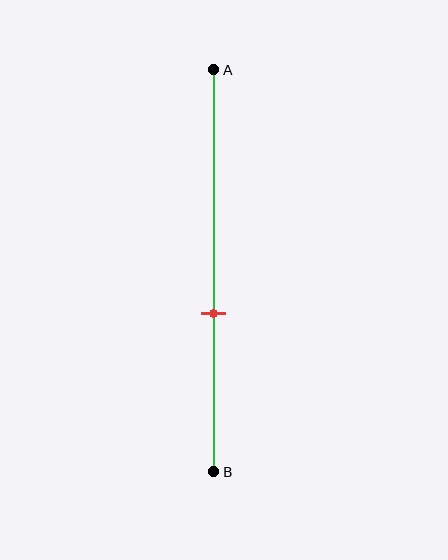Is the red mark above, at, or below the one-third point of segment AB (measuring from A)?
The red mark is below the one-third point of segment AB.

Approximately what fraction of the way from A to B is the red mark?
The red mark is approximately 60% of the way from A to B.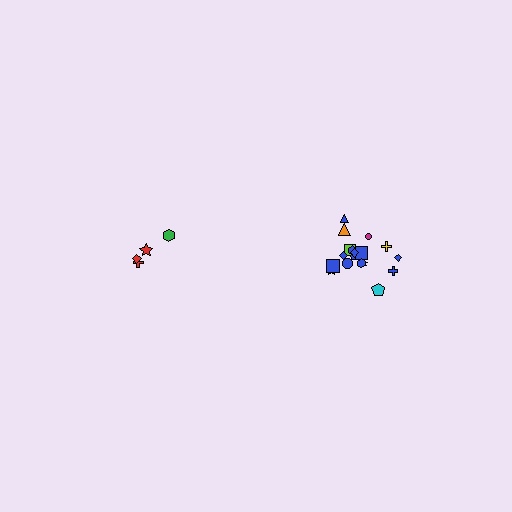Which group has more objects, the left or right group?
The right group.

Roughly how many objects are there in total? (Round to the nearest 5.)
Roughly 20 objects in total.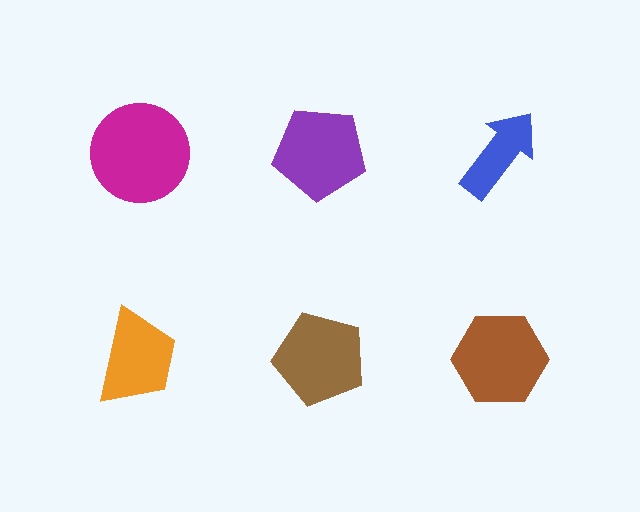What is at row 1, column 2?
A purple pentagon.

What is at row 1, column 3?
A blue arrow.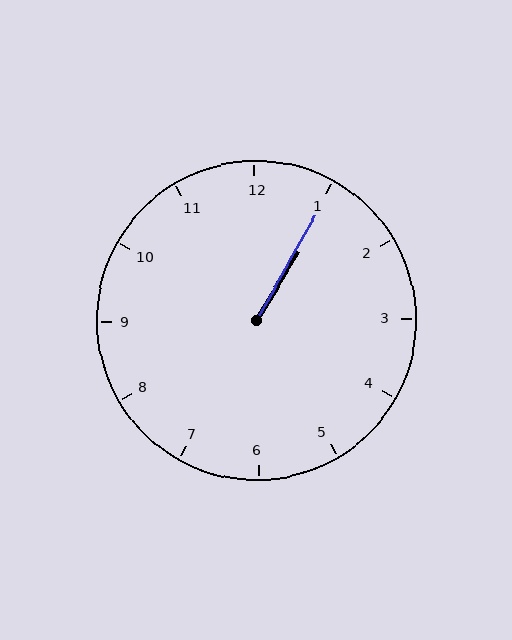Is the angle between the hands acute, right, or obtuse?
It is acute.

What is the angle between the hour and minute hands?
Approximately 2 degrees.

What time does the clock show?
1:05.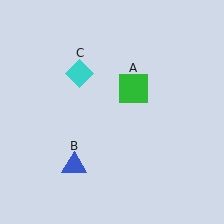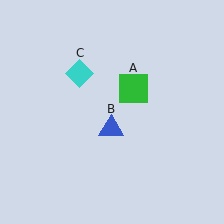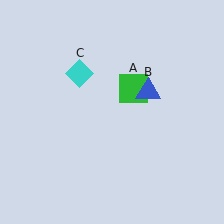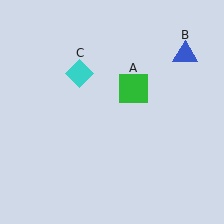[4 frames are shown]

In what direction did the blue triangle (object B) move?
The blue triangle (object B) moved up and to the right.